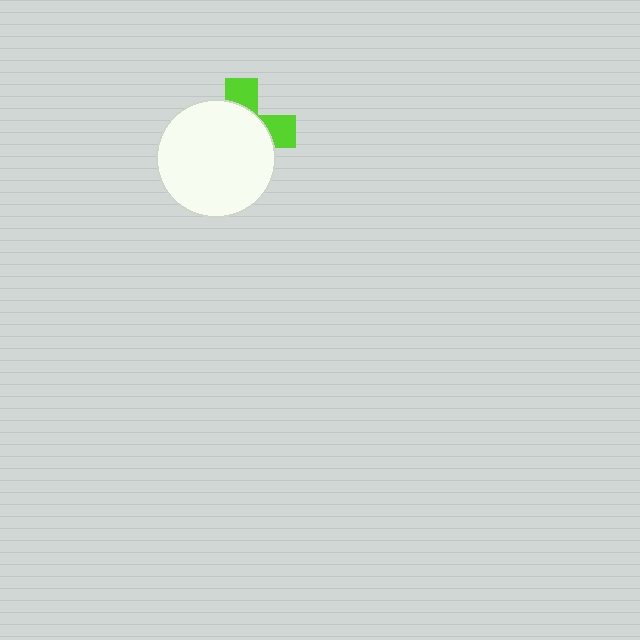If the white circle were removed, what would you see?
You would see the complete lime cross.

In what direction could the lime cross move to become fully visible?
The lime cross could move toward the upper-right. That would shift it out from behind the white circle entirely.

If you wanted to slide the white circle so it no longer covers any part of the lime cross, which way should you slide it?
Slide it toward the lower-left — that is the most direct way to separate the two shapes.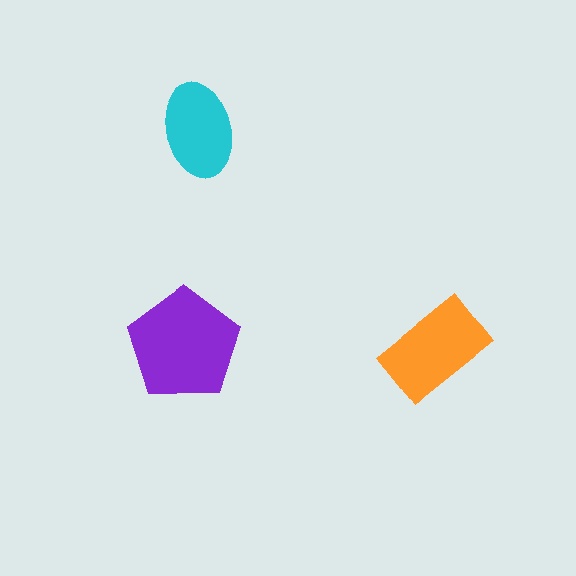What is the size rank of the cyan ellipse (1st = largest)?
3rd.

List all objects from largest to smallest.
The purple pentagon, the orange rectangle, the cyan ellipse.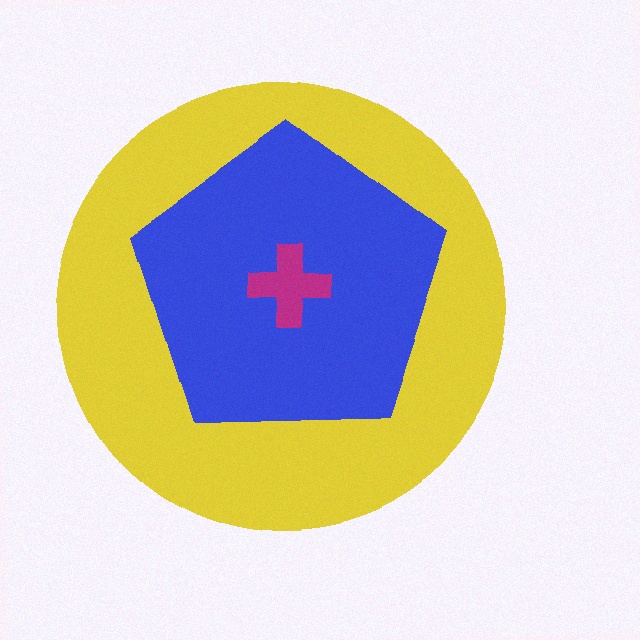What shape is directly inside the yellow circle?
The blue pentagon.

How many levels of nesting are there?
3.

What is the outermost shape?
The yellow circle.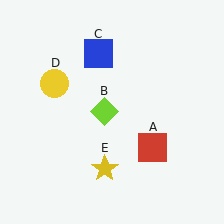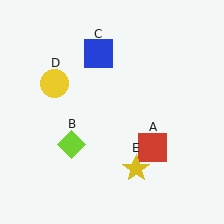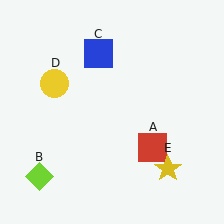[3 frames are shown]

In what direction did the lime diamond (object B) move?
The lime diamond (object B) moved down and to the left.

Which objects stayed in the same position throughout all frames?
Red square (object A) and blue square (object C) and yellow circle (object D) remained stationary.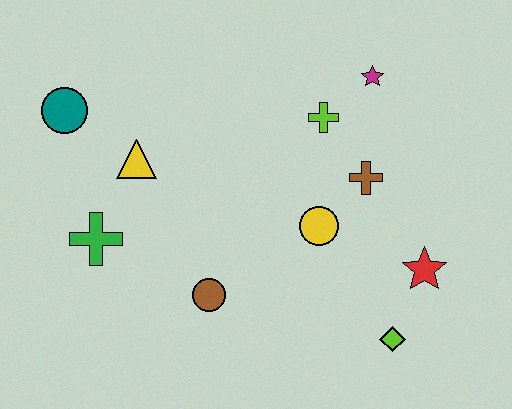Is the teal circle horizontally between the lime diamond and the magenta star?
No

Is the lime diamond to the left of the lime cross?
No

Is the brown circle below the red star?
Yes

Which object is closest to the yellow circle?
The brown cross is closest to the yellow circle.